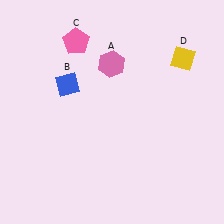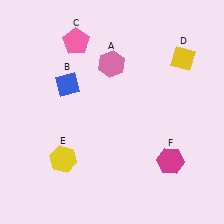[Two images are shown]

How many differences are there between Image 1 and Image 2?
There are 2 differences between the two images.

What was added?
A yellow hexagon (E), a magenta hexagon (F) were added in Image 2.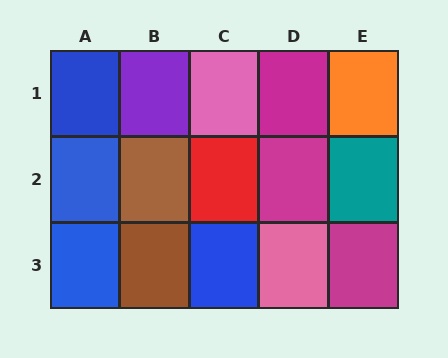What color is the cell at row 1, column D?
Magenta.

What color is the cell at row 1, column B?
Purple.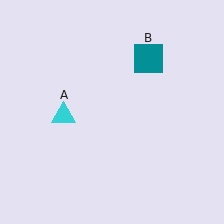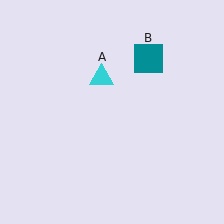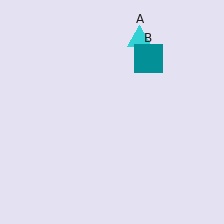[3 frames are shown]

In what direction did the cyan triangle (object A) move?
The cyan triangle (object A) moved up and to the right.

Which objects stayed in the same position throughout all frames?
Teal square (object B) remained stationary.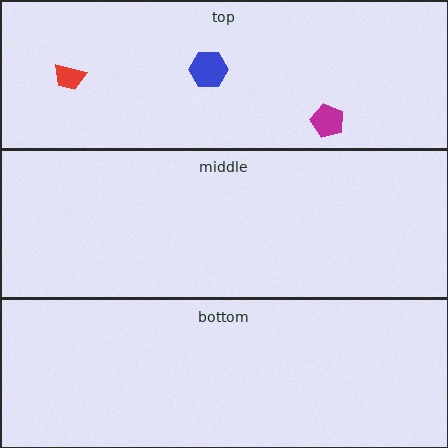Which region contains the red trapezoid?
The top region.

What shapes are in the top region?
The magenta pentagon, the blue hexagon, the red trapezoid.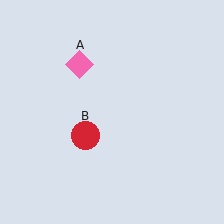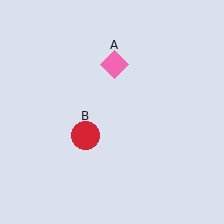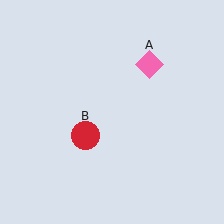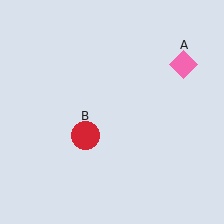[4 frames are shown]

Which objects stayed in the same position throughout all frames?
Red circle (object B) remained stationary.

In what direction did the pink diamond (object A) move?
The pink diamond (object A) moved right.